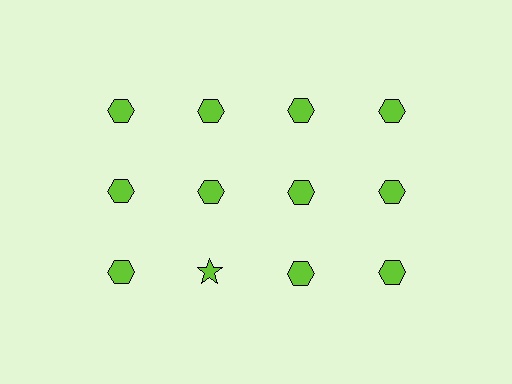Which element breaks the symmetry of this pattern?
The lime star in the third row, second from left column breaks the symmetry. All other shapes are lime hexagons.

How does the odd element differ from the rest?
It has a different shape: star instead of hexagon.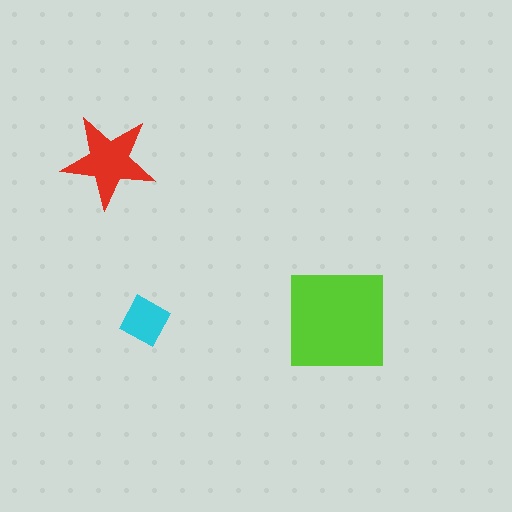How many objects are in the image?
There are 3 objects in the image.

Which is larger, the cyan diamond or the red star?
The red star.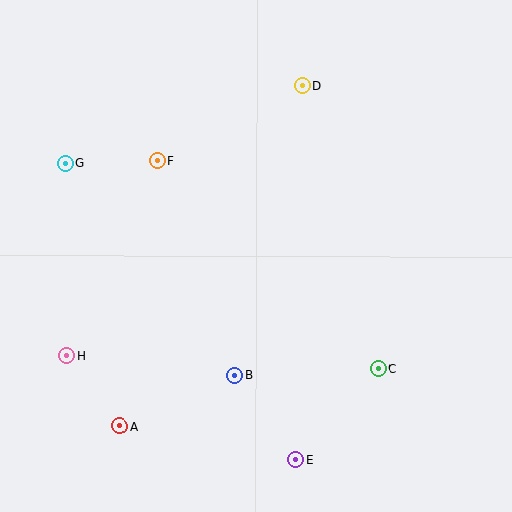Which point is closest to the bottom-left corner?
Point A is closest to the bottom-left corner.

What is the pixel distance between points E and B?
The distance between E and B is 105 pixels.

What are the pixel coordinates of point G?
Point G is at (66, 164).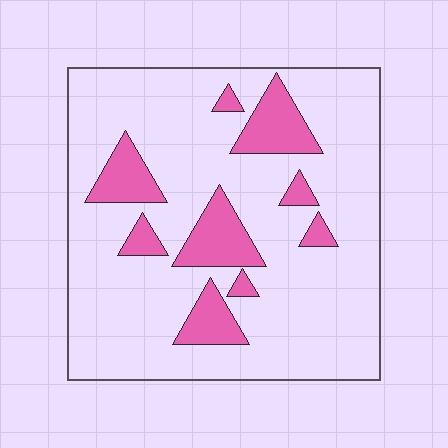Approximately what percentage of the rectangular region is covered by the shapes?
Approximately 20%.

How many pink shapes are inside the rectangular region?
9.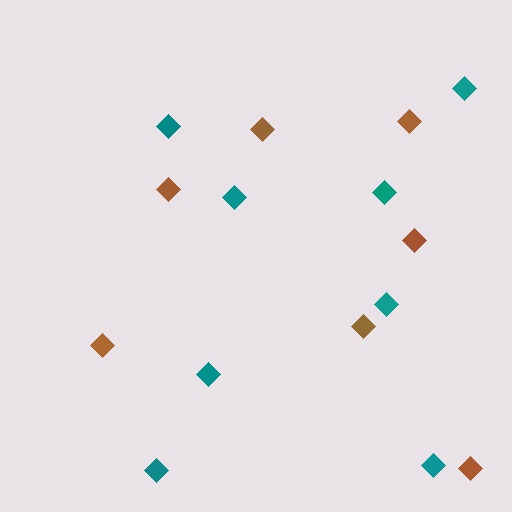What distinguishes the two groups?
There are 2 groups: one group of teal diamonds (8) and one group of brown diamonds (7).